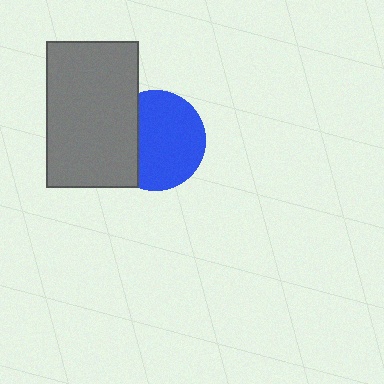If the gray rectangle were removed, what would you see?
You would see the complete blue circle.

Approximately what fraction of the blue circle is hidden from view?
Roughly 30% of the blue circle is hidden behind the gray rectangle.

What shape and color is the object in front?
The object in front is a gray rectangle.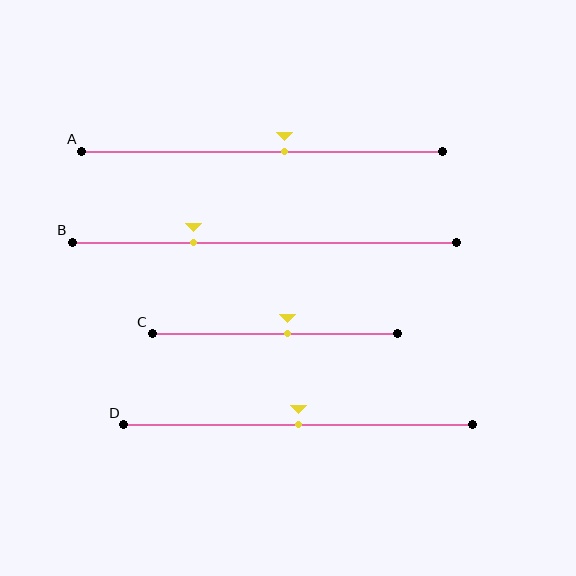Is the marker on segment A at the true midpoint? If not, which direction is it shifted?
No, the marker on segment A is shifted to the right by about 6% of the segment length.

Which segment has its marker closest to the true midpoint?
Segment D has its marker closest to the true midpoint.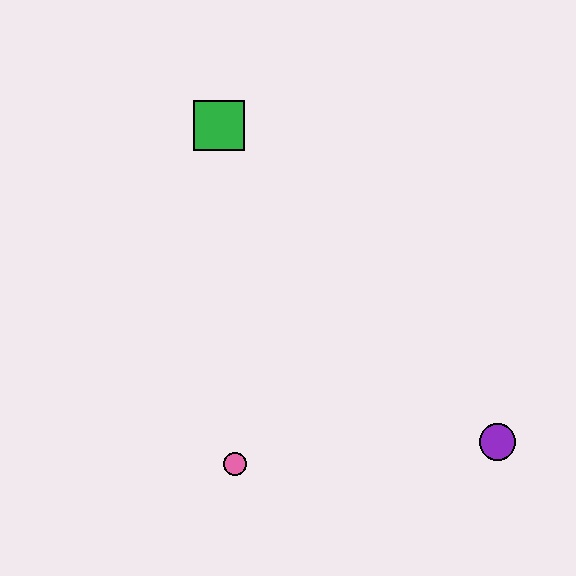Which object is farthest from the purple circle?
The green square is farthest from the purple circle.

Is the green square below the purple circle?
No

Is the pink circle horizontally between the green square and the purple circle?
Yes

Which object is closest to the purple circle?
The pink circle is closest to the purple circle.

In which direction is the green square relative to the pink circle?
The green square is above the pink circle.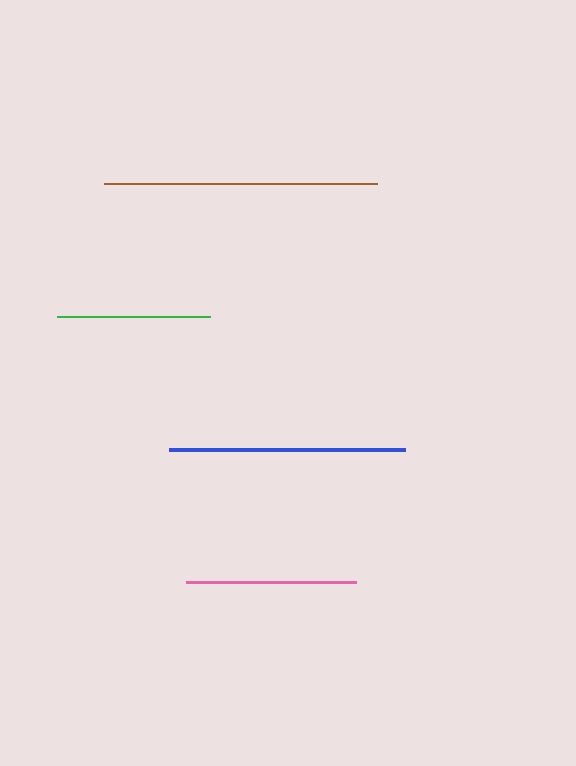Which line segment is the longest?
The brown line is the longest at approximately 273 pixels.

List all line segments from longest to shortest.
From longest to shortest: brown, blue, pink, green.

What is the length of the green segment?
The green segment is approximately 153 pixels long.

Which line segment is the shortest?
The green line is the shortest at approximately 153 pixels.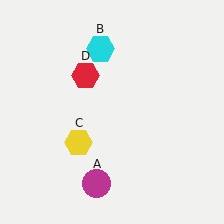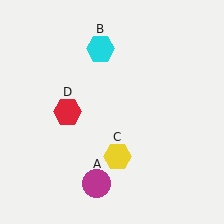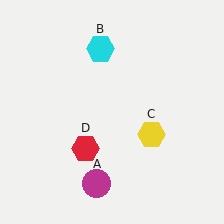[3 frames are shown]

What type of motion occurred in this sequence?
The yellow hexagon (object C), red hexagon (object D) rotated counterclockwise around the center of the scene.